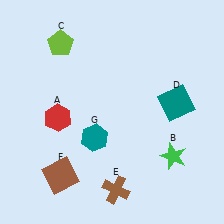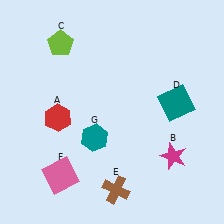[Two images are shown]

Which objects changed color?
B changed from green to magenta. F changed from brown to pink.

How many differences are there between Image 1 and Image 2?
There are 2 differences between the two images.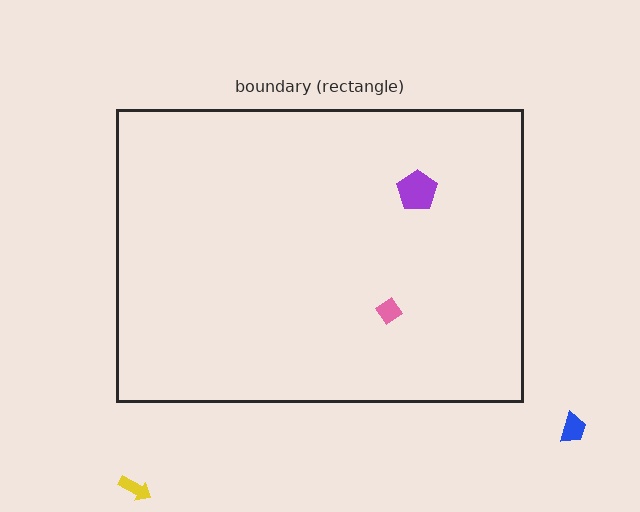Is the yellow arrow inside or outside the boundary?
Outside.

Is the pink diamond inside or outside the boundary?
Inside.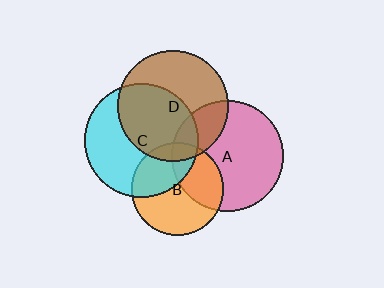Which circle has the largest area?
Circle C (cyan).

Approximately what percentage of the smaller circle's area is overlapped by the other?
Approximately 35%.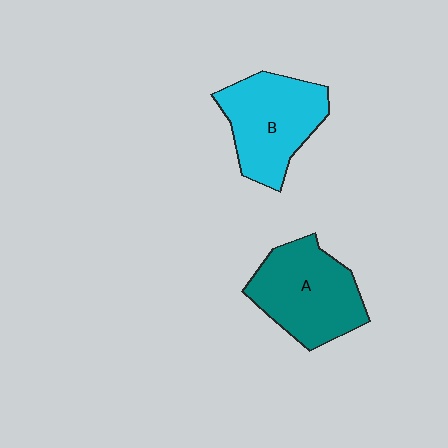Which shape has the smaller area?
Shape B (cyan).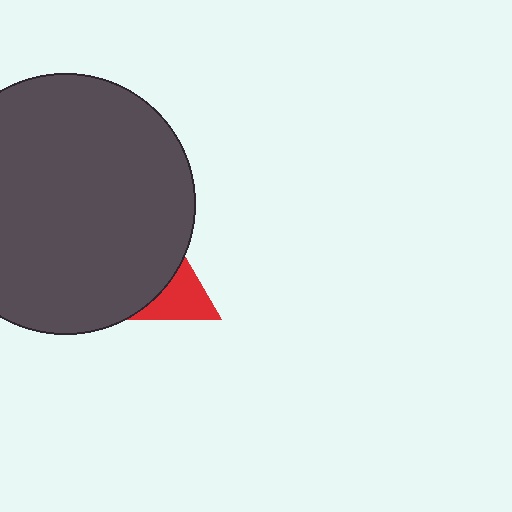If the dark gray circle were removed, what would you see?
You would see the complete red triangle.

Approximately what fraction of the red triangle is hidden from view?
Roughly 65% of the red triangle is hidden behind the dark gray circle.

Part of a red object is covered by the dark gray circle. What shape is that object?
It is a triangle.